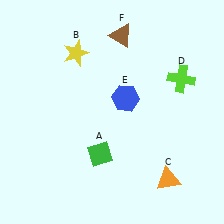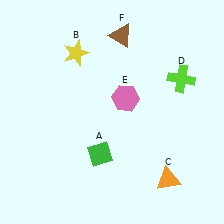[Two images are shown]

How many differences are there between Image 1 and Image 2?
There is 1 difference between the two images.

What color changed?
The hexagon (E) changed from blue in Image 1 to pink in Image 2.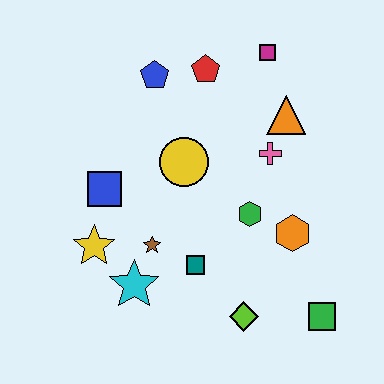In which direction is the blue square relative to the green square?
The blue square is to the left of the green square.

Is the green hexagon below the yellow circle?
Yes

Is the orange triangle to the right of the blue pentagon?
Yes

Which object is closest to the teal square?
The brown star is closest to the teal square.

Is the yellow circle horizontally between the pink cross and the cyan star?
Yes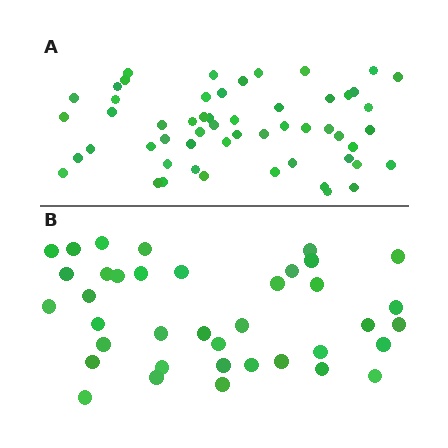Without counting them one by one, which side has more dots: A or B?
Region A (the top region) has more dots.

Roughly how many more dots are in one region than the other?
Region A has approximately 15 more dots than region B.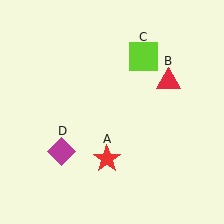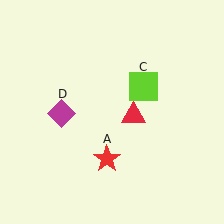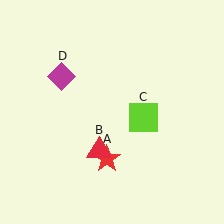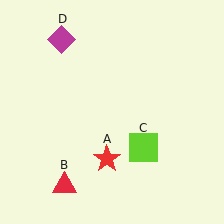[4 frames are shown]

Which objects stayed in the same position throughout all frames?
Red star (object A) remained stationary.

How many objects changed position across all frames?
3 objects changed position: red triangle (object B), lime square (object C), magenta diamond (object D).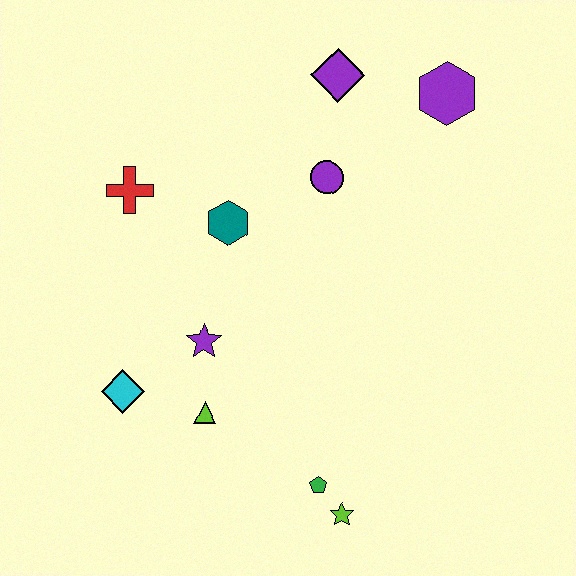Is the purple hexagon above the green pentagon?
Yes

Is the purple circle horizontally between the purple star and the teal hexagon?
No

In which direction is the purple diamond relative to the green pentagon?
The purple diamond is above the green pentagon.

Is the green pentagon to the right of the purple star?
Yes